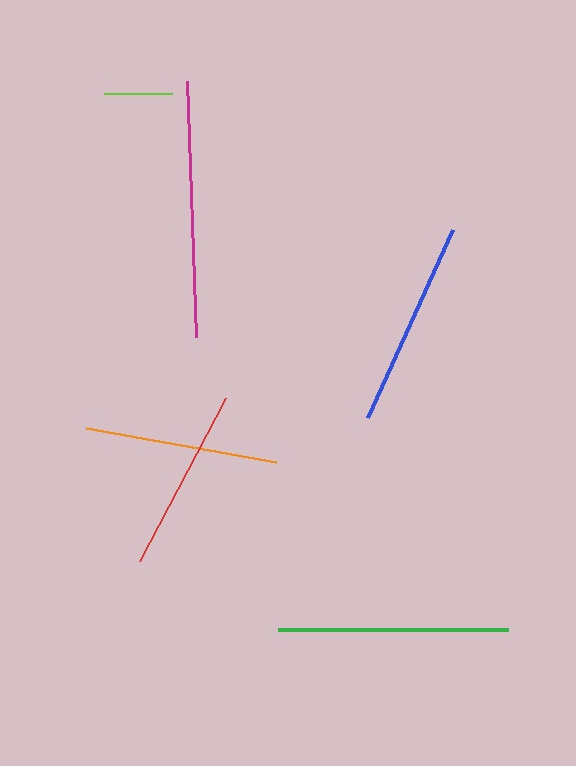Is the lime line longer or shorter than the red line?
The red line is longer than the lime line.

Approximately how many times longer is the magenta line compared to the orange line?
The magenta line is approximately 1.3 times the length of the orange line.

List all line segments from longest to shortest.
From longest to shortest: magenta, green, blue, orange, red, lime.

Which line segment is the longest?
The magenta line is the longest at approximately 256 pixels.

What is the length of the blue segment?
The blue segment is approximately 206 pixels long.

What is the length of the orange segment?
The orange segment is approximately 193 pixels long.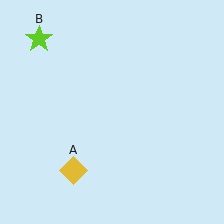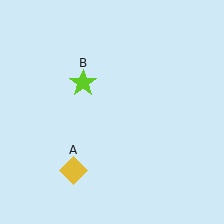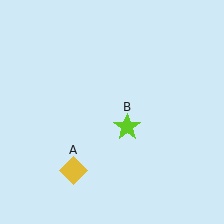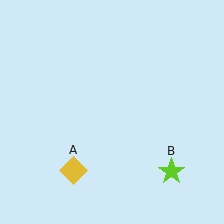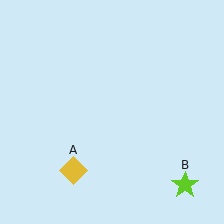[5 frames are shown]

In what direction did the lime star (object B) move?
The lime star (object B) moved down and to the right.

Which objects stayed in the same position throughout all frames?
Yellow diamond (object A) remained stationary.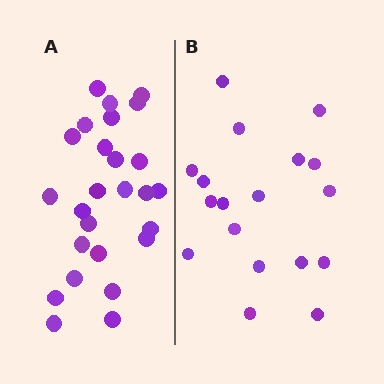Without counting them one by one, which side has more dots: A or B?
Region A (the left region) has more dots.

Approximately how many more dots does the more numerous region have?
Region A has roughly 8 or so more dots than region B.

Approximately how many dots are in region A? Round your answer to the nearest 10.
About 30 dots. (The exact count is 26, which rounds to 30.)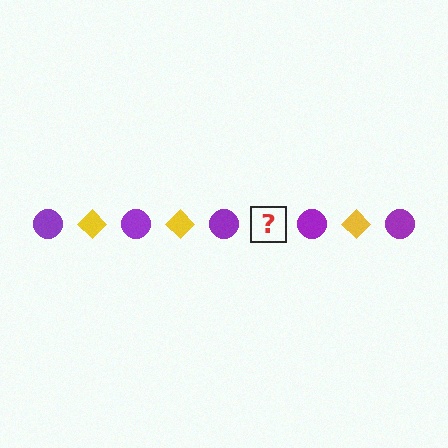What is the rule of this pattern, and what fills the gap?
The rule is that the pattern alternates between purple circle and yellow diamond. The gap should be filled with a yellow diamond.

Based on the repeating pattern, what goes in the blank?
The blank should be a yellow diamond.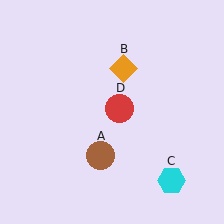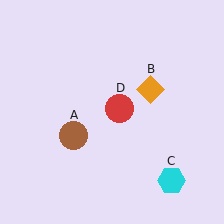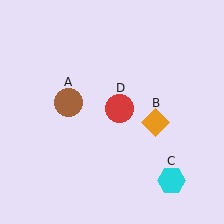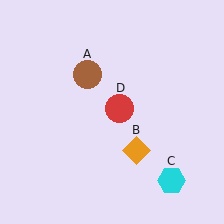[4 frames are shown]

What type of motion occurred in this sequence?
The brown circle (object A), orange diamond (object B) rotated clockwise around the center of the scene.